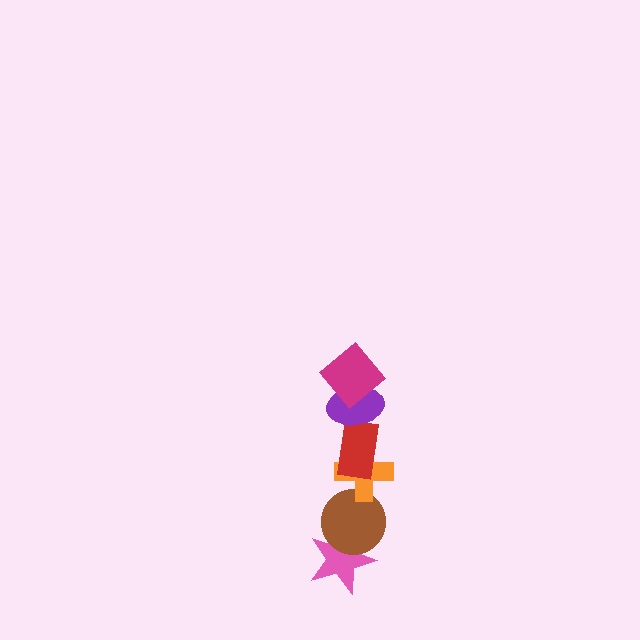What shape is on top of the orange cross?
The red rectangle is on top of the orange cross.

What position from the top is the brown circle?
The brown circle is 5th from the top.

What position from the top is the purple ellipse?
The purple ellipse is 2nd from the top.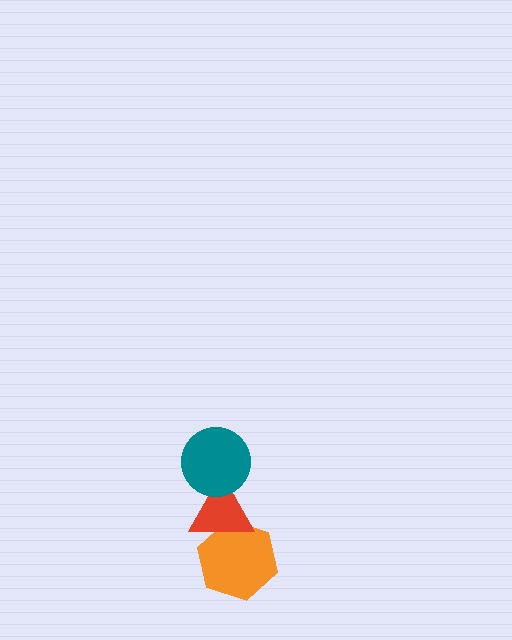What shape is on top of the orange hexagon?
The red triangle is on top of the orange hexagon.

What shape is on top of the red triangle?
The teal circle is on top of the red triangle.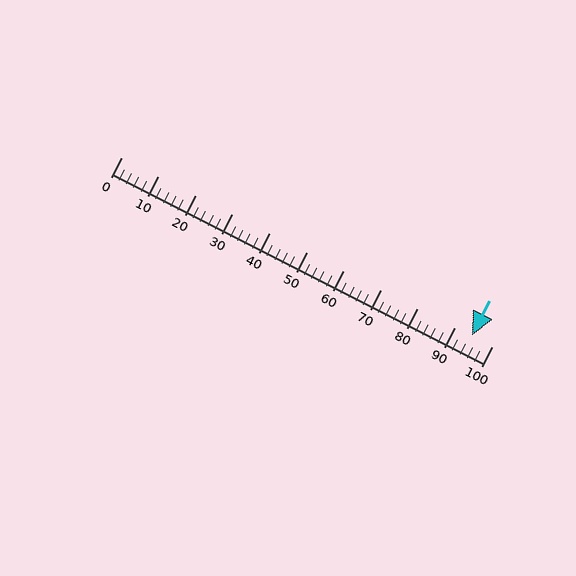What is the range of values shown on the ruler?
The ruler shows values from 0 to 100.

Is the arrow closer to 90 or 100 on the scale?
The arrow is closer to 90.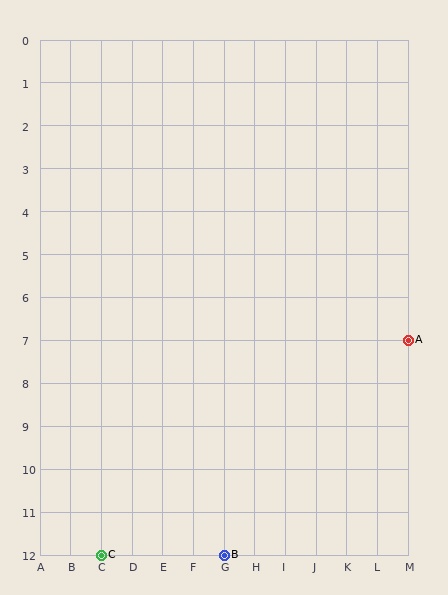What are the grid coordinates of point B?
Point B is at grid coordinates (G, 12).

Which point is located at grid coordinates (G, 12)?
Point B is at (G, 12).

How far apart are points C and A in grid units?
Points C and A are 10 columns and 5 rows apart (about 11.2 grid units diagonally).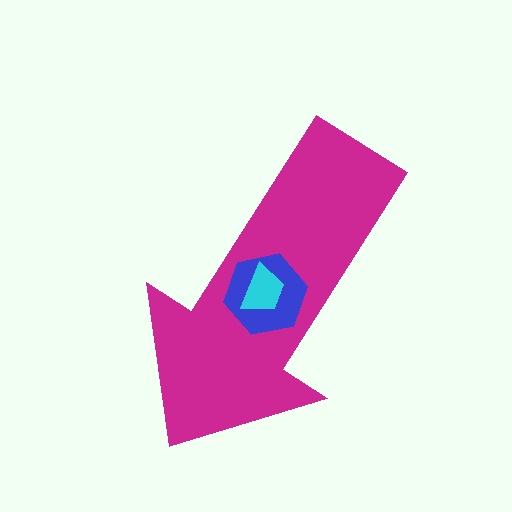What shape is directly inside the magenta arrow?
The blue hexagon.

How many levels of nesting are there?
3.